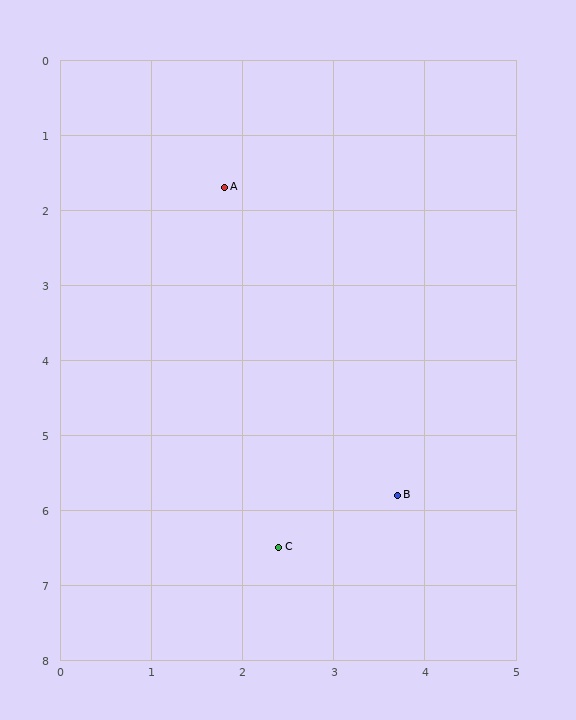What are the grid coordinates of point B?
Point B is at approximately (3.7, 5.8).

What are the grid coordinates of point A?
Point A is at approximately (1.8, 1.7).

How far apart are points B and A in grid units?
Points B and A are about 4.5 grid units apart.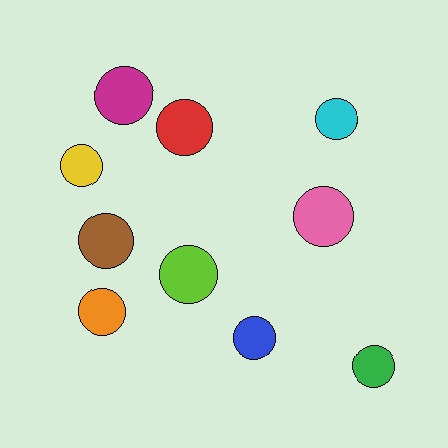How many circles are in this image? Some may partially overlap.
There are 10 circles.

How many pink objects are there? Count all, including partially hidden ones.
There is 1 pink object.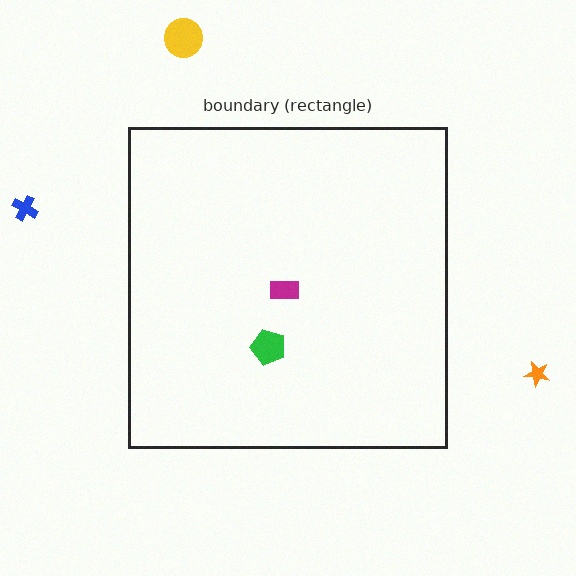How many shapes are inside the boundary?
2 inside, 3 outside.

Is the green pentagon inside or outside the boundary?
Inside.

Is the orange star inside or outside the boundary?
Outside.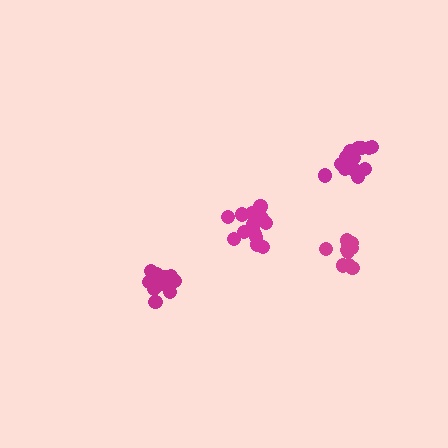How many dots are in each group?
Group 1: 14 dots, Group 2: 15 dots, Group 3: 14 dots, Group 4: 10 dots (53 total).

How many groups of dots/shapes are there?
There are 4 groups.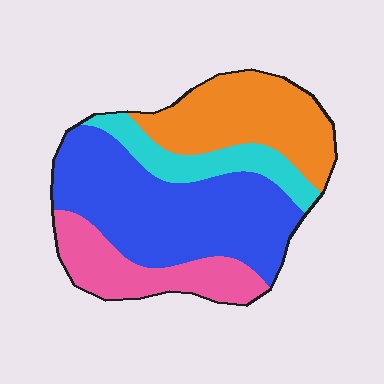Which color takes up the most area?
Blue, at roughly 45%.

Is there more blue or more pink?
Blue.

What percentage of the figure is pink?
Pink takes up about one sixth (1/6) of the figure.